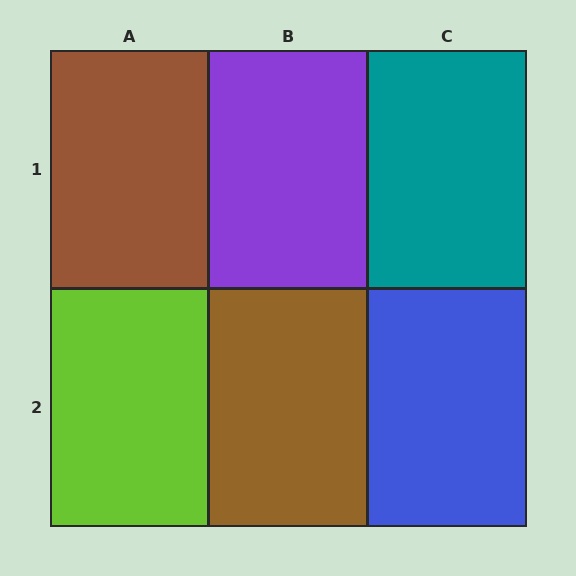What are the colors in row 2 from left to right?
Lime, brown, blue.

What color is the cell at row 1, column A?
Brown.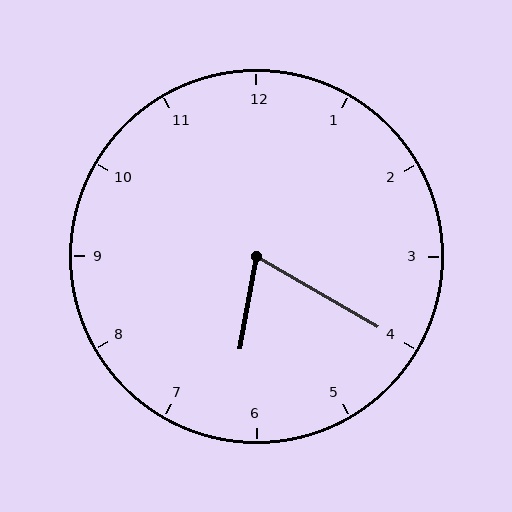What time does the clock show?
6:20.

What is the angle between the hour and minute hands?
Approximately 70 degrees.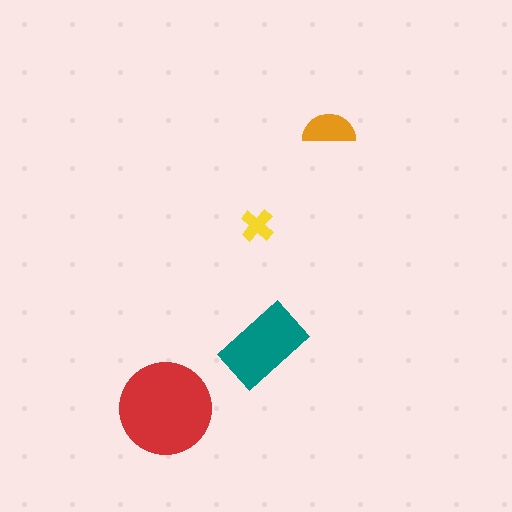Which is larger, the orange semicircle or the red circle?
The red circle.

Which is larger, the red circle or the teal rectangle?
The red circle.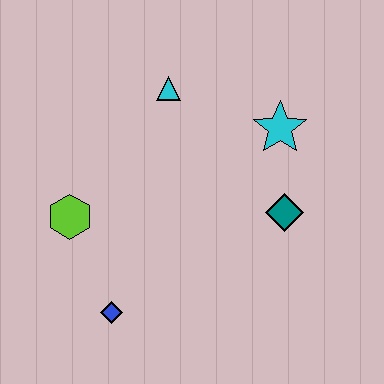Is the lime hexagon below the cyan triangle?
Yes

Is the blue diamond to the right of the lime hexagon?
Yes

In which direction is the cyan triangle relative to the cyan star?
The cyan triangle is to the left of the cyan star.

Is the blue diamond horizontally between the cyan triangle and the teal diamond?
No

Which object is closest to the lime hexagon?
The blue diamond is closest to the lime hexagon.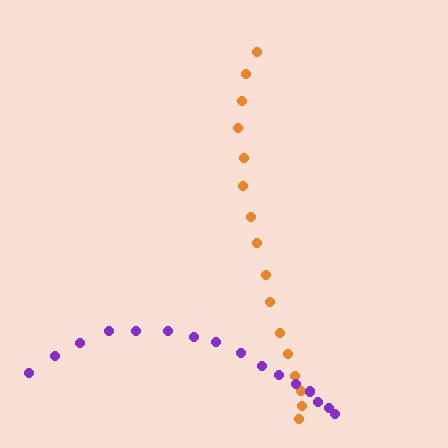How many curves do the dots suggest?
There are 2 distinct paths.